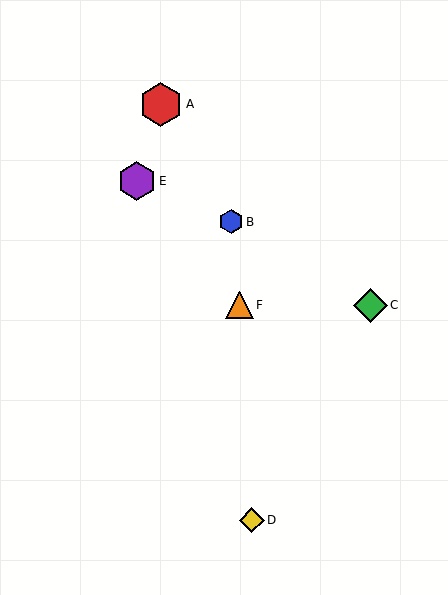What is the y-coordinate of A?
Object A is at y≈104.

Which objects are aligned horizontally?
Objects C, F are aligned horizontally.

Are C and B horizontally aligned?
No, C is at y≈305 and B is at y≈222.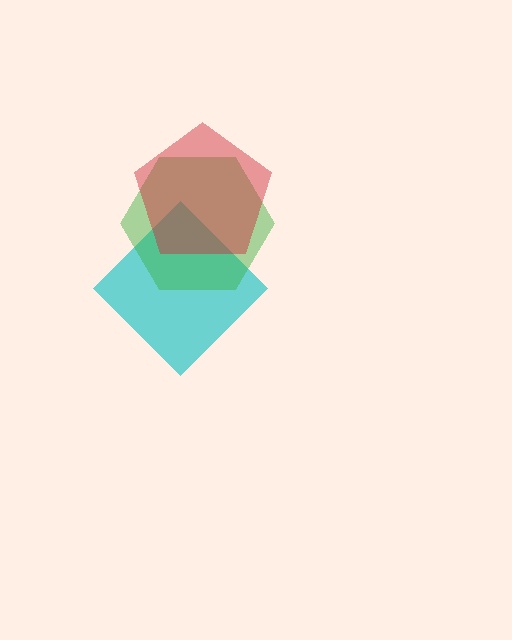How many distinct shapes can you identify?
There are 3 distinct shapes: a cyan diamond, a green hexagon, a red pentagon.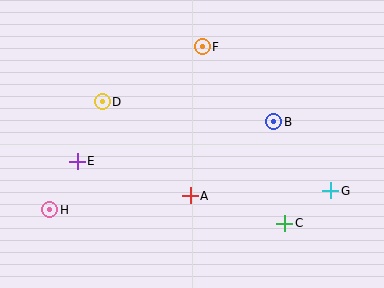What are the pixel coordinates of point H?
Point H is at (50, 210).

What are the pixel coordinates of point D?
Point D is at (102, 102).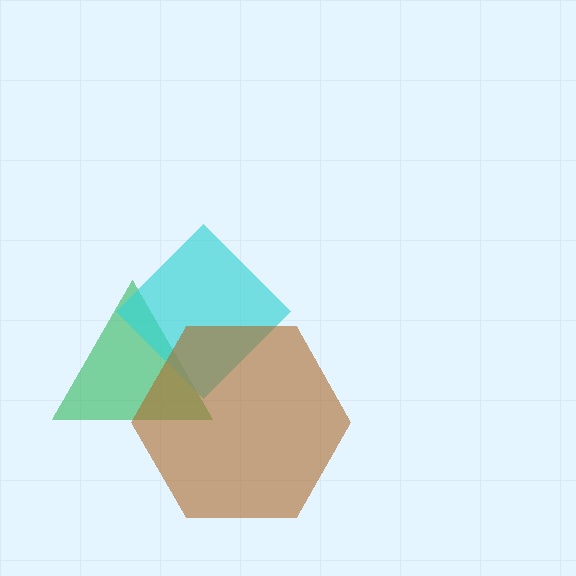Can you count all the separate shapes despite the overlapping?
Yes, there are 3 separate shapes.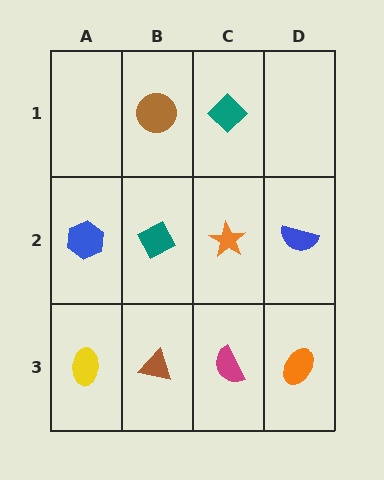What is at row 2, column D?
A blue semicircle.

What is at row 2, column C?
An orange star.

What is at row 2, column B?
A teal diamond.